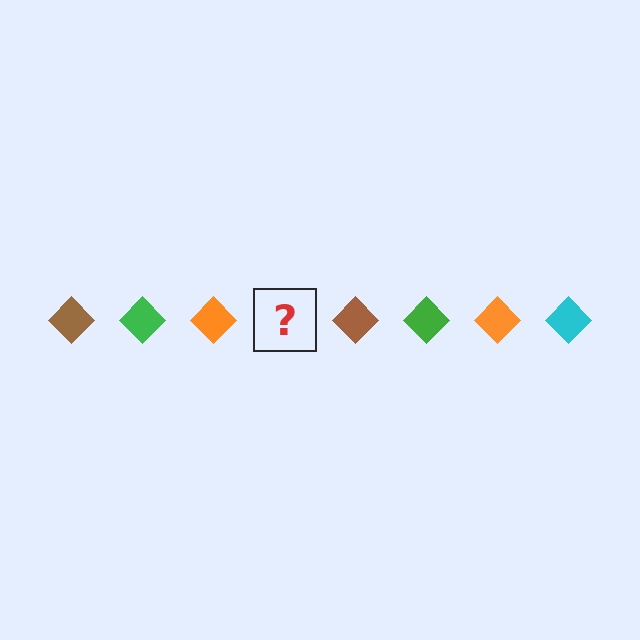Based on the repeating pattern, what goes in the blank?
The blank should be a cyan diamond.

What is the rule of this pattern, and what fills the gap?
The rule is that the pattern cycles through brown, green, orange, cyan diamonds. The gap should be filled with a cyan diamond.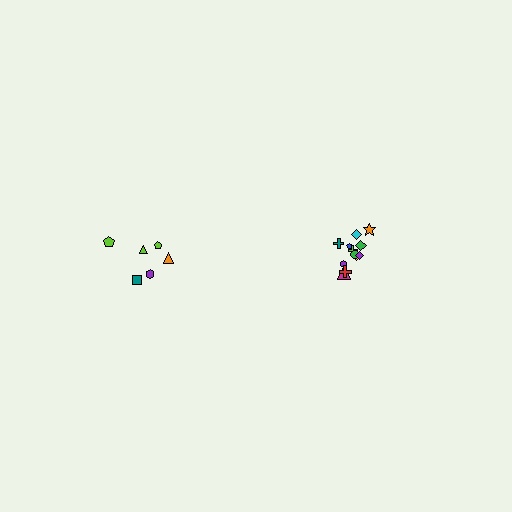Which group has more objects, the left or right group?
The right group.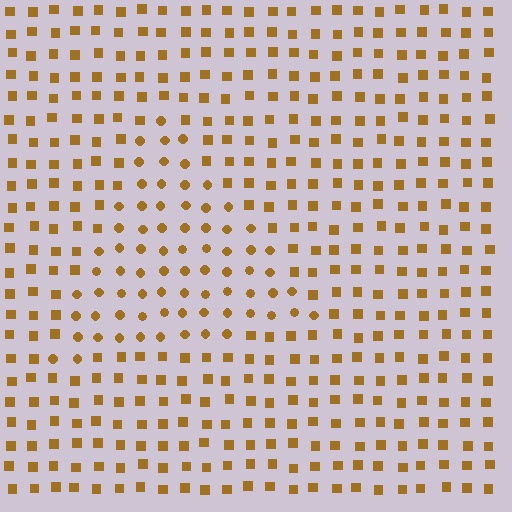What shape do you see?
I see a triangle.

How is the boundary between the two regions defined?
The boundary is defined by a change in element shape: circles inside vs. squares outside. All elements share the same color and spacing.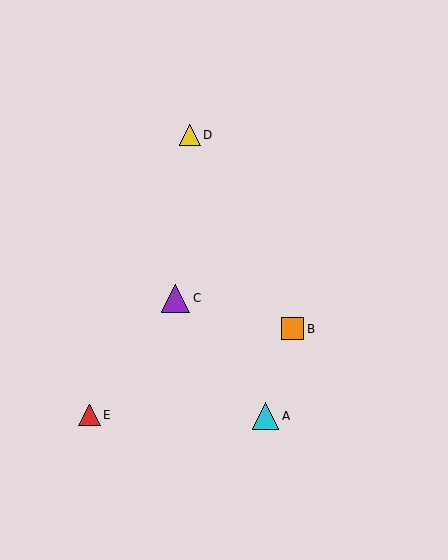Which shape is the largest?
The purple triangle (labeled C) is the largest.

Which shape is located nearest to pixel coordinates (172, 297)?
The purple triangle (labeled C) at (176, 298) is nearest to that location.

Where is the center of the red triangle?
The center of the red triangle is at (89, 415).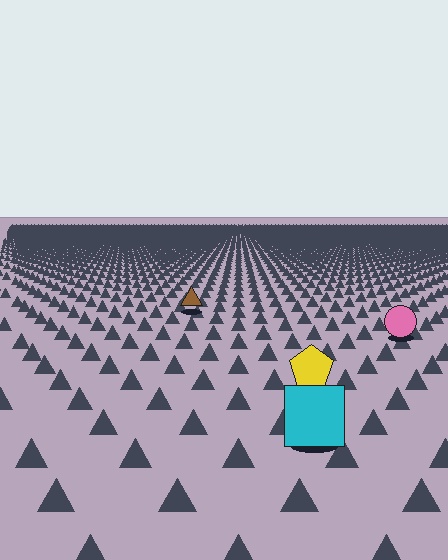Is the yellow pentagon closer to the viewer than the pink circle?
Yes. The yellow pentagon is closer — you can tell from the texture gradient: the ground texture is coarser near it.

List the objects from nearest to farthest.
From nearest to farthest: the cyan square, the yellow pentagon, the pink circle, the brown triangle.